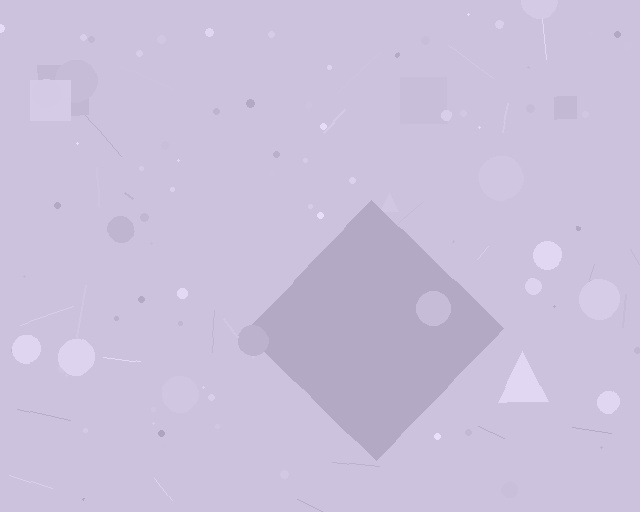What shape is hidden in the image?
A diamond is hidden in the image.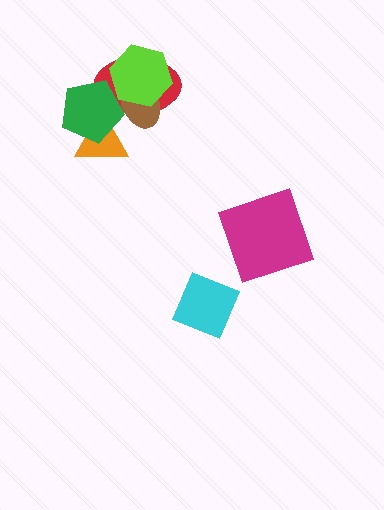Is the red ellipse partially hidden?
Yes, it is partially covered by another shape.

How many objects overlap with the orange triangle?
2 objects overlap with the orange triangle.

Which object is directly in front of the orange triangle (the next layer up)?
The red ellipse is directly in front of the orange triangle.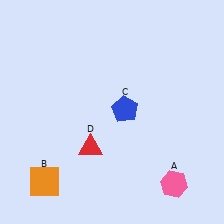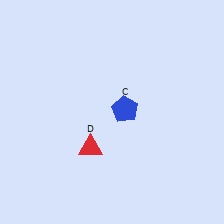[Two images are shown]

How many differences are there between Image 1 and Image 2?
There are 2 differences between the two images.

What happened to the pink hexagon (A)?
The pink hexagon (A) was removed in Image 2. It was in the bottom-right area of Image 1.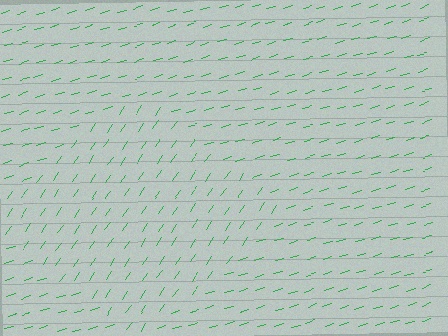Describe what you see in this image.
The image is filled with small green line segments. A diamond region in the image has lines oriented differently from the surrounding lines, creating a visible texture boundary.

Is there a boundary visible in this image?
Yes, there is a texture boundary formed by a change in line orientation.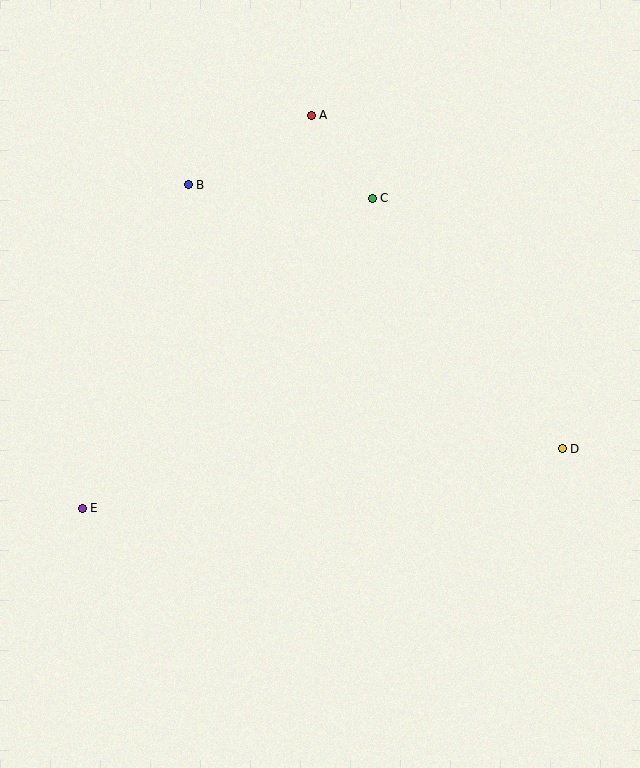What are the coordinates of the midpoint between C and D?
The midpoint between C and D is at (467, 323).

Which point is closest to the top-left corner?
Point B is closest to the top-left corner.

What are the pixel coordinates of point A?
Point A is at (311, 115).